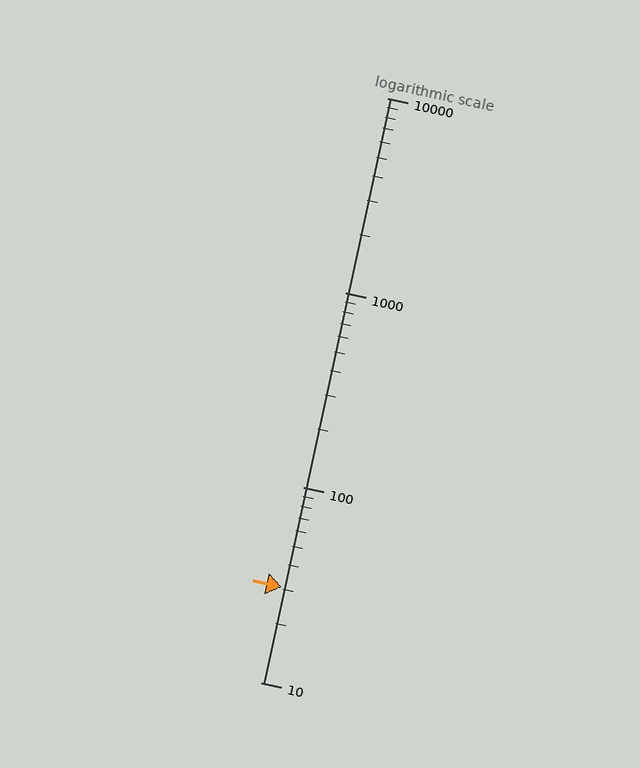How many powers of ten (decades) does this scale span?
The scale spans 3 decades, from 10 to 10000.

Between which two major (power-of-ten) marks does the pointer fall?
The pointer is between 10 and 100.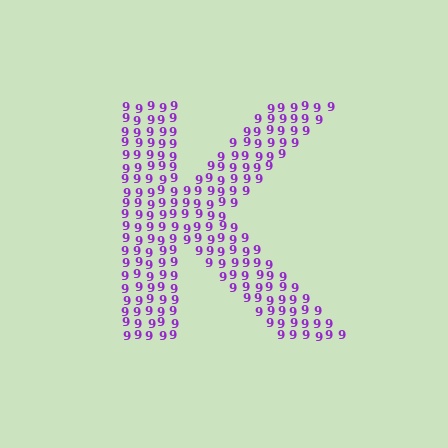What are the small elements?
The small elements are digit 9's.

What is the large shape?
The large shape is the letter K.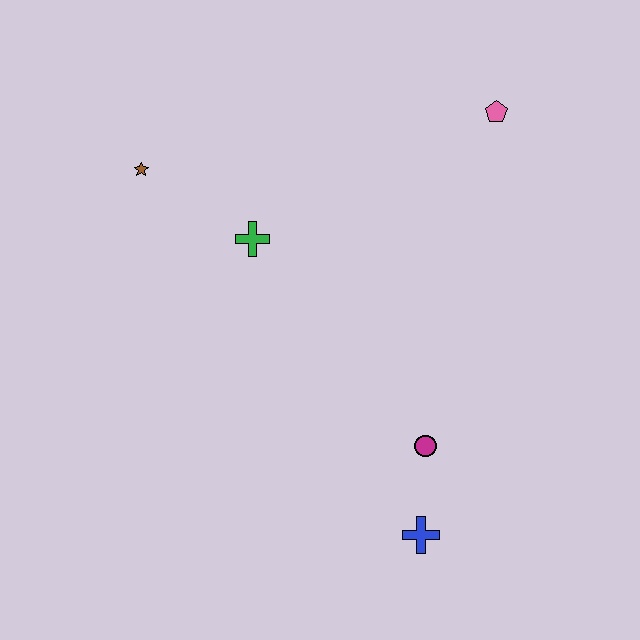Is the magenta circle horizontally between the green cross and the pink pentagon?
Yes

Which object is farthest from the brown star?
The blue cross is farthest from the brown star.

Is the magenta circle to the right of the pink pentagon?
No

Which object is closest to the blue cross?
The magenta circle is closest to the blue cross.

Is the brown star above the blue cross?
Yes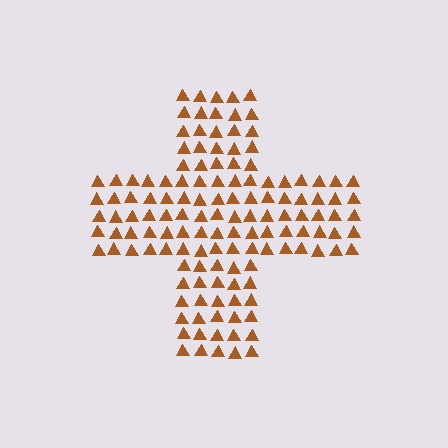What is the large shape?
The large shape is a cross.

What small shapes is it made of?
It is made of small triangles.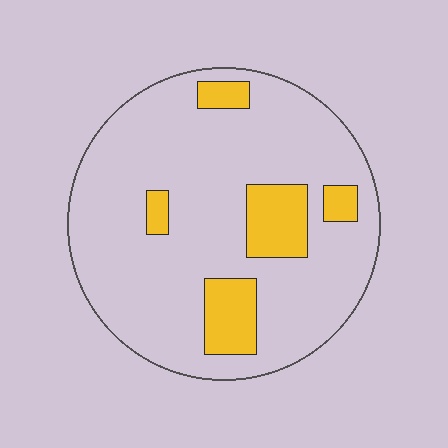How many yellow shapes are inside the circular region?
5.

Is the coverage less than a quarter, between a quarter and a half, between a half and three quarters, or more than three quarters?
Less than a quarter.